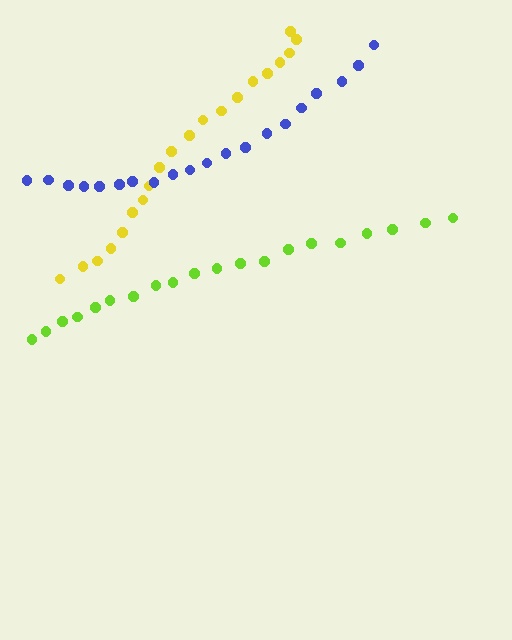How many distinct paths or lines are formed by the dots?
There are 3 distinct paths.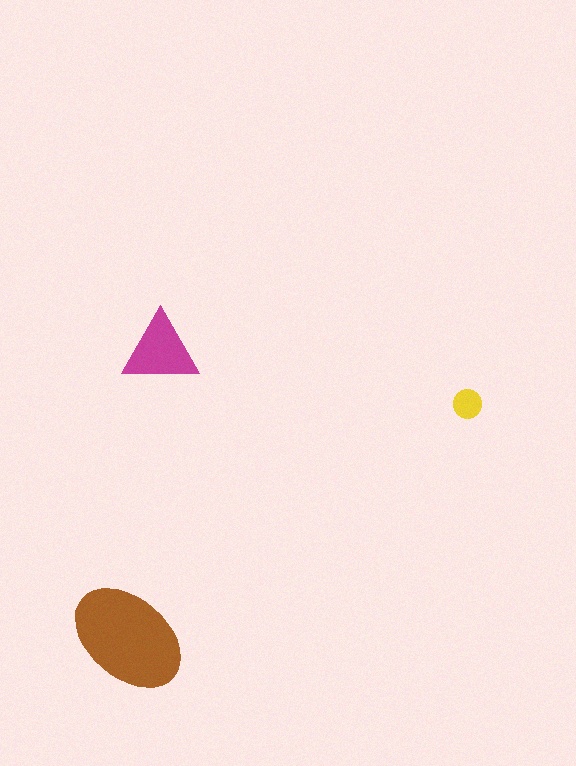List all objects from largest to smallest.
The brown ellipse, the magenta triangle, the yellow circle.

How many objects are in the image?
There are 3 objects in the image.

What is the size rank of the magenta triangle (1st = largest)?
2nd.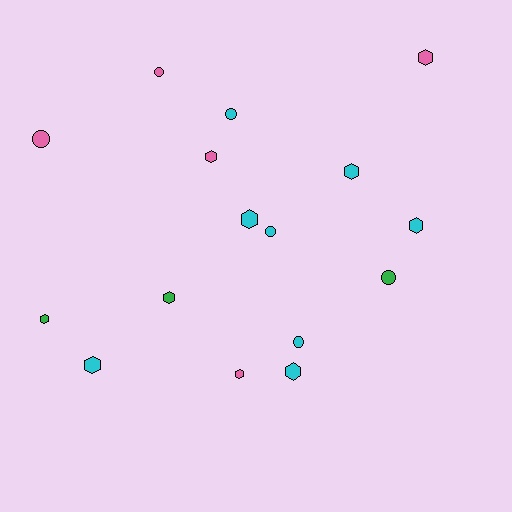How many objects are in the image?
There are 16 objects.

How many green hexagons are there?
There are 2 green hexagons.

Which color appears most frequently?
Cyan, with 8 objects.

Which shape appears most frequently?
Hexagon, with 10 objects.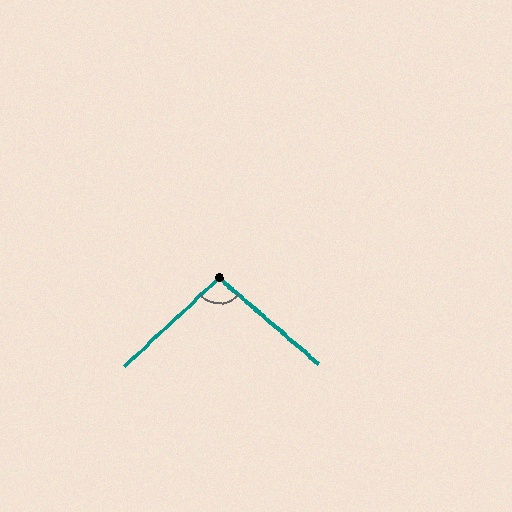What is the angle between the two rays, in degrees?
Approximately 96 degrees.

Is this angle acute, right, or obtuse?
It is obtuse.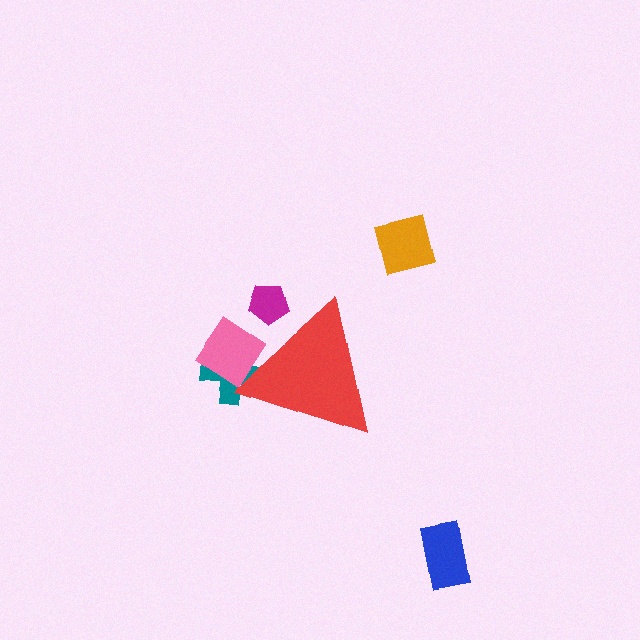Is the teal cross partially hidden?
Yes, the teal cross is partially hidden behind the red triangle.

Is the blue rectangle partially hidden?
No, the blue rectangle is fully visible.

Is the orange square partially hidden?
No, the orange square is fully visible.